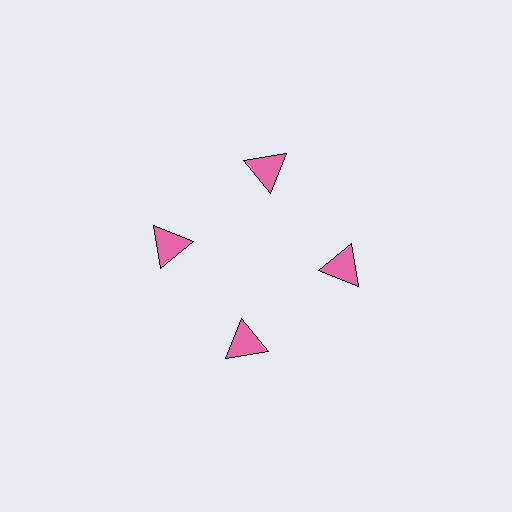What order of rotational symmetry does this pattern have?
This pattern has 4-fold rotational symmetry.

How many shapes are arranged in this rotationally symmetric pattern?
There are 4 shapes, arranged in 4 groups of 1.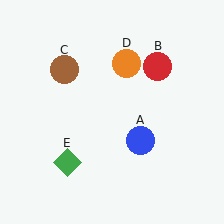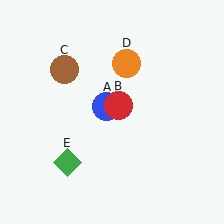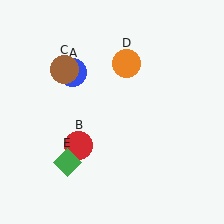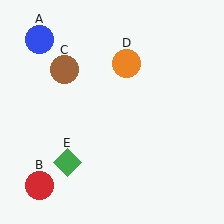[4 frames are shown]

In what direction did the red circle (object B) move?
The red circle (object B) moved down and to the left.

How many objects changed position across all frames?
2 objects changed position: blue circle (object A), red circle (object B).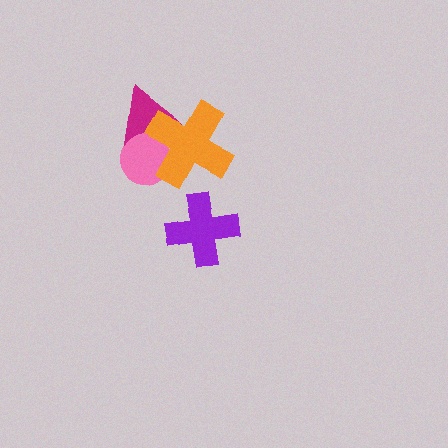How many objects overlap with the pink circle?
2 objects overlap with the pink circle.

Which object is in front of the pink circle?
The orange cross is in front of the pink circle.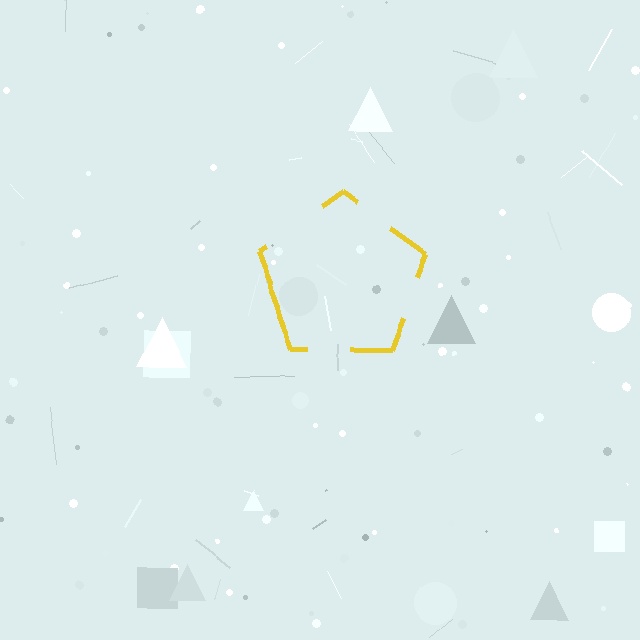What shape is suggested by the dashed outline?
The dashed outline suggests a pentagon.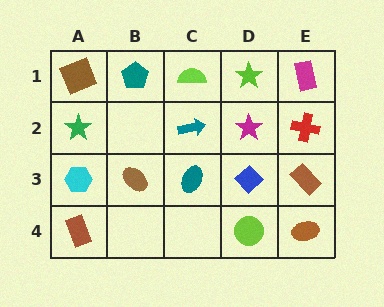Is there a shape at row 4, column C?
No, that cell is empty.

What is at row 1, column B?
A teal pentagon.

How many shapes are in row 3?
5 shapes.